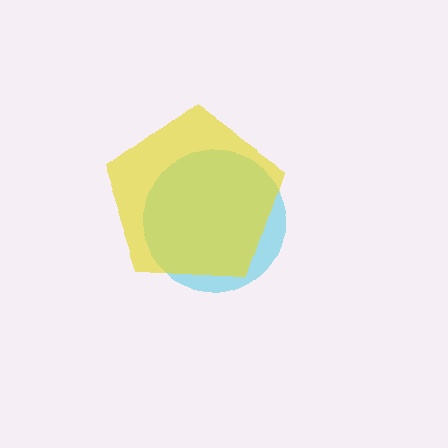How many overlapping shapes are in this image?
There are 2 overlapping shapes in the image.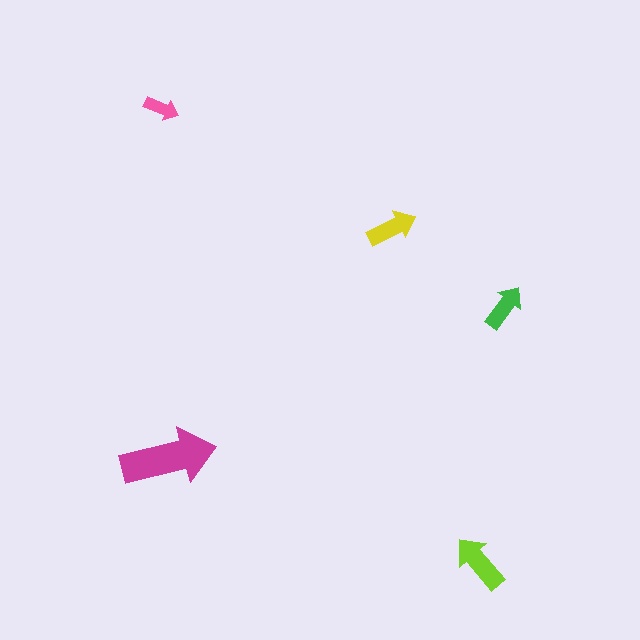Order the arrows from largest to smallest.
the magenta one, the lime one, the yellow one, the green one, the pink one.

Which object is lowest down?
The lime arrow is bottommost.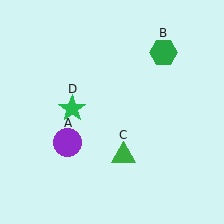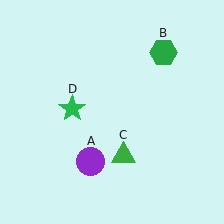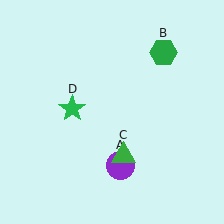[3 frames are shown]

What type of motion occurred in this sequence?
The purple circle (object A) rotated counterclockwise around the center of the scene.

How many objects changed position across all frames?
1 object changed position: purple circle (object A).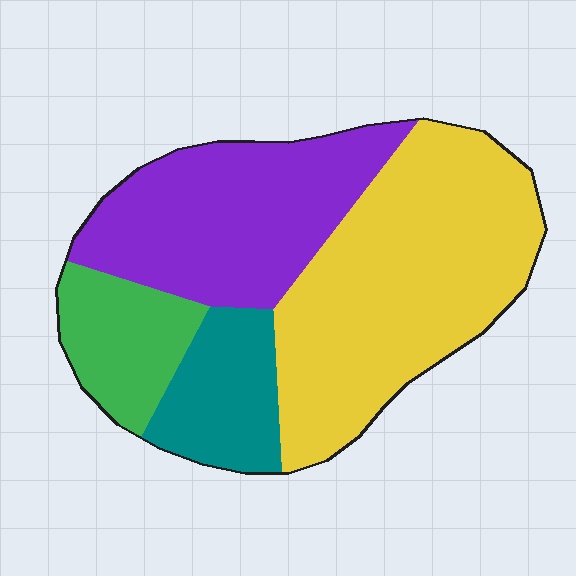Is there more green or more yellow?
Yellow.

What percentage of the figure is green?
Green covers 13% of the figure.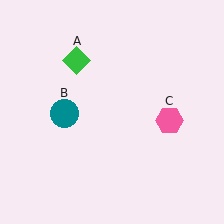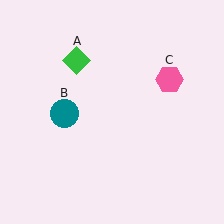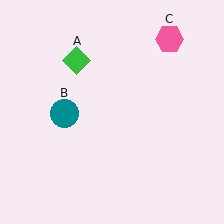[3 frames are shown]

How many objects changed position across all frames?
1 object changed position: pink hexagon (object C).